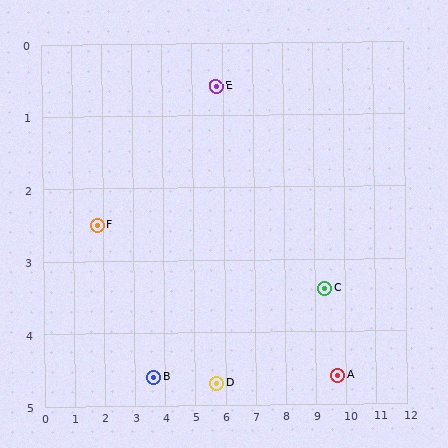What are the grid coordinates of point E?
Point E is at approximately (5.8, 0.6).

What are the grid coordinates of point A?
Point A is at approximately (9.7, 4.6).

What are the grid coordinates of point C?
Point C is at approximately (9.3, 3.4).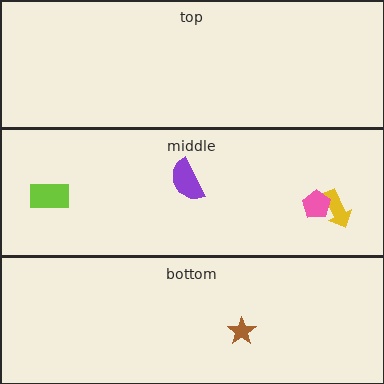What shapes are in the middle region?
The yellow arrow, the pink pentagon, the lime rectangle, the purple semicircle.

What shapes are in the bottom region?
The brown star.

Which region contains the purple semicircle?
The middle region.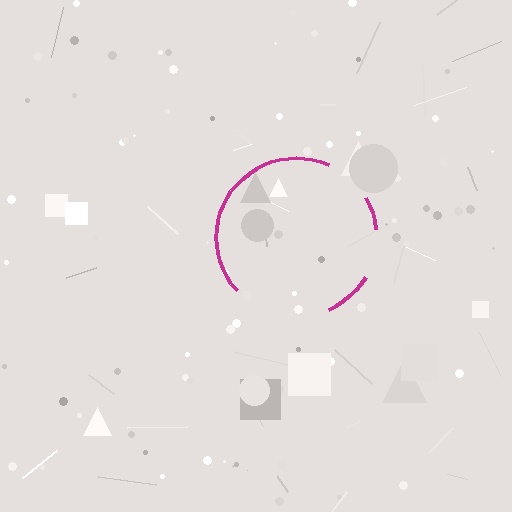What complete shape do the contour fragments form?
The contour fragments form a circle.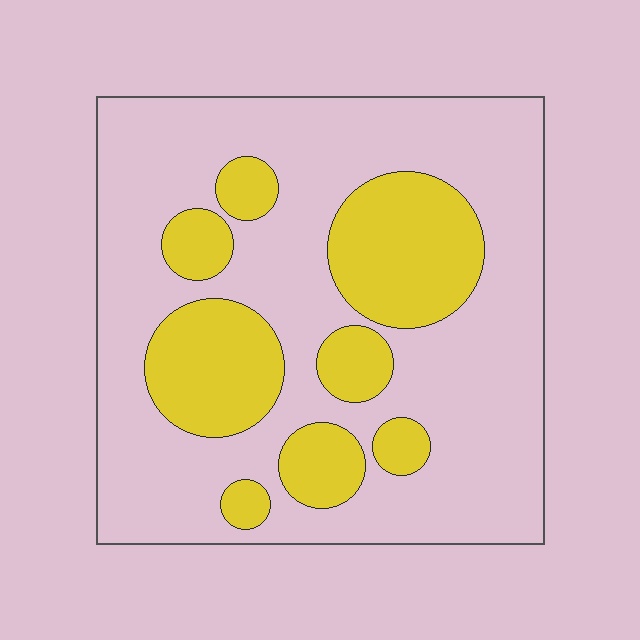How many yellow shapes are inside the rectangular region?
8.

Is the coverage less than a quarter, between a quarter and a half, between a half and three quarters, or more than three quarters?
Between a quarter and a half.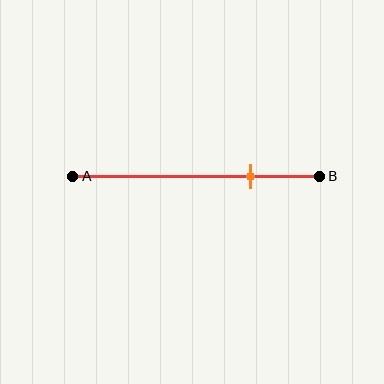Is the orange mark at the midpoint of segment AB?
No, the mark is at about 70% from A, not at the 50% midpoint.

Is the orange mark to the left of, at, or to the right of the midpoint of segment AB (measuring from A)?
The orange mark is to the right of the midpoint of segment AB.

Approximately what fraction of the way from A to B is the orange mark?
The orange mark is approximately 70% of the way from A to B.